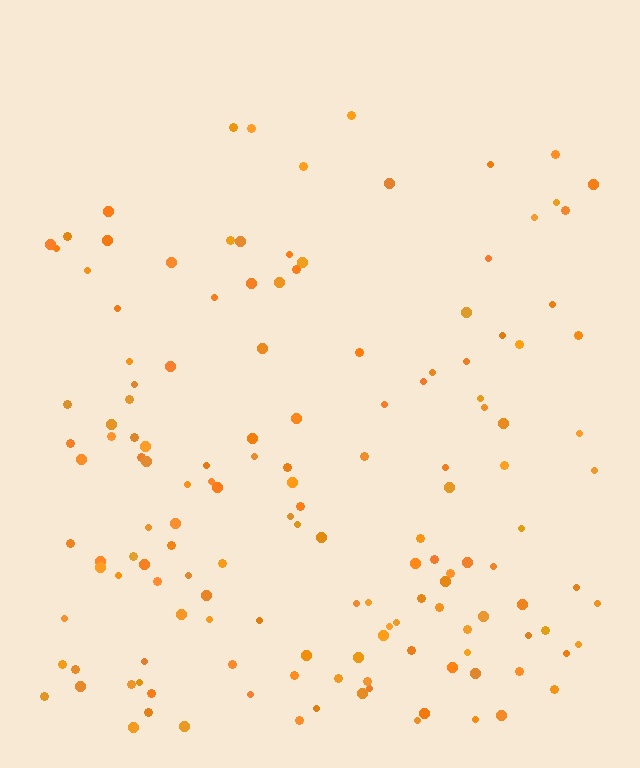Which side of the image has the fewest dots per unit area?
The top.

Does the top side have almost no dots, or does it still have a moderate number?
Still a moderate number, just noticeably fewer than the bottom.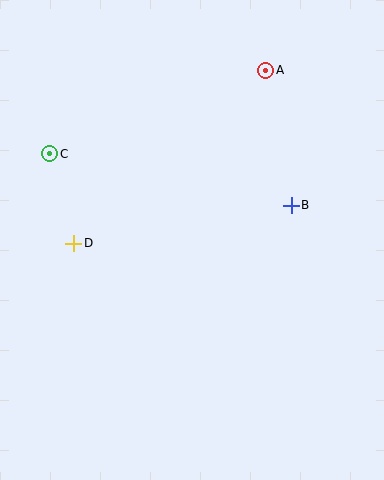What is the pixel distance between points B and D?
The distance between B and D is 221 pixels.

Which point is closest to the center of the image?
Point B at (291, 205) is closest to the center.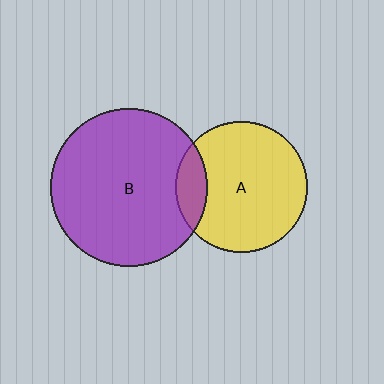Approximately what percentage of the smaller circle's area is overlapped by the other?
Approximately 15%.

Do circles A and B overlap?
Yes.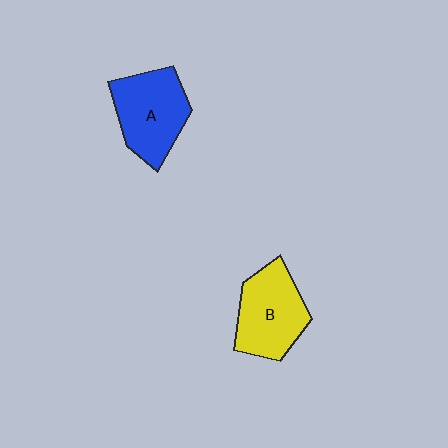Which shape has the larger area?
Shape A (blue).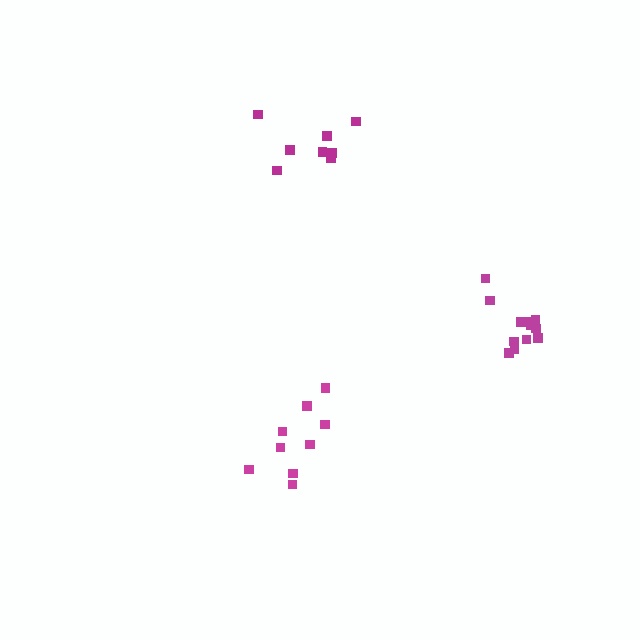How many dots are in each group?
Group 1: 9 dots, Group 2: 12 dots, Group 3: 8 dots (29 total).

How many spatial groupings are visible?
There are 3 spatial groupings.